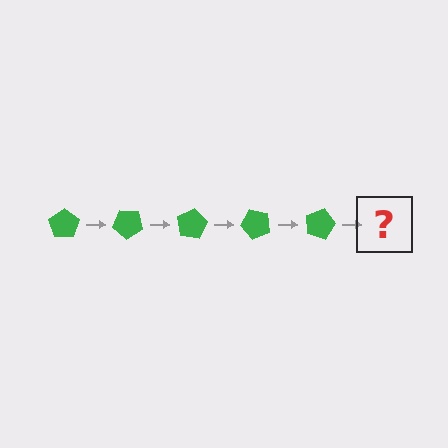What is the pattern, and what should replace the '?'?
The pattern is that the pentagon rotates 40 degrees each step. The '?' should be a green pentagon rotated 200 degrees.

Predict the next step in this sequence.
The next step is a green pentagon rotated 200 degrees.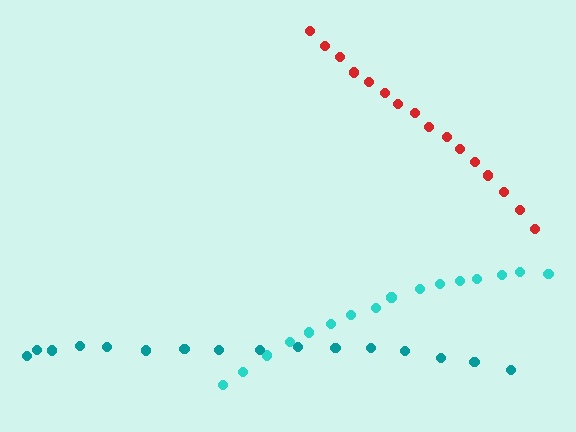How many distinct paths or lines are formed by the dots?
There are 3 distinct paths.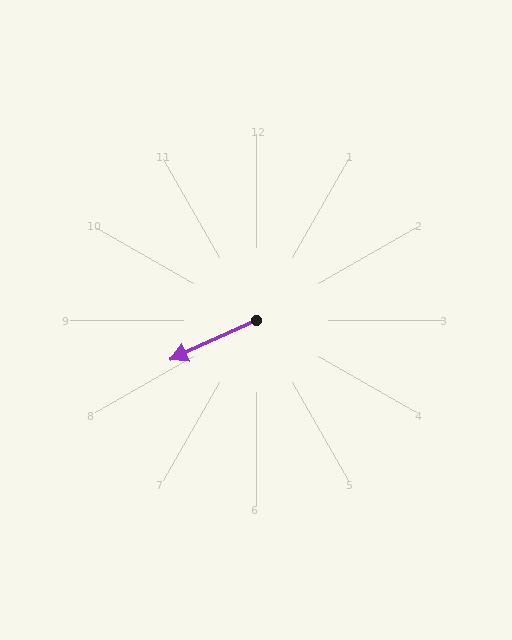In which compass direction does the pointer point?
Southwest.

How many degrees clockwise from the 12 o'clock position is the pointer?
Approximately 245 degrees.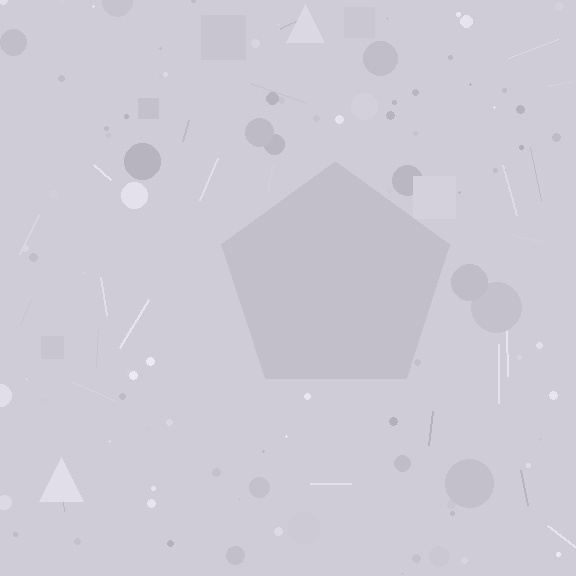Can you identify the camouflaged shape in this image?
The camouflaged shape is a pentagon.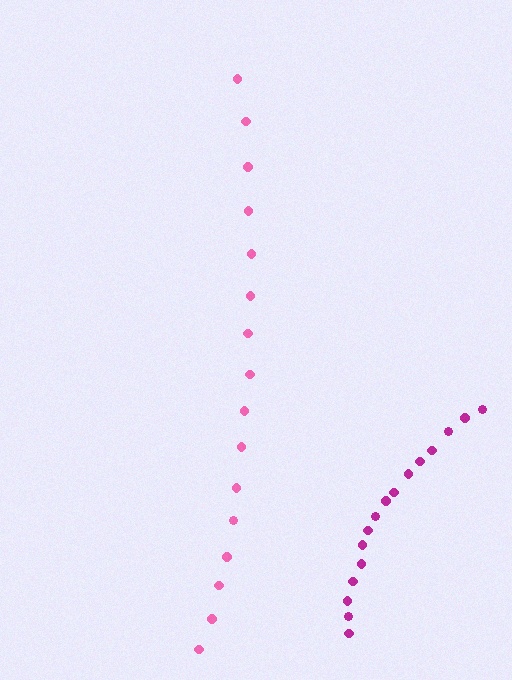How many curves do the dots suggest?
There are 2 distinct paths.